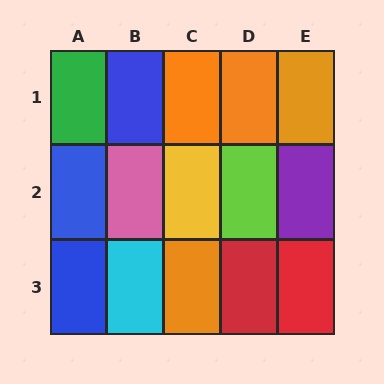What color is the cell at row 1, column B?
Blue.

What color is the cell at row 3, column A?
Blue.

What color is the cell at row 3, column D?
Red.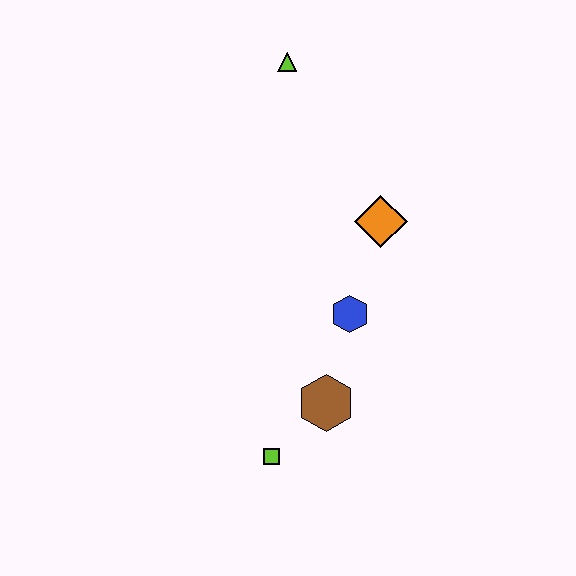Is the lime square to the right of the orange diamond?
No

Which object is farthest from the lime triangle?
The lime square is farthest from the lime triangle.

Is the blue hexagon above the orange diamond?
No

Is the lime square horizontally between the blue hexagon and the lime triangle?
No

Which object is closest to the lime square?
The brown hexagon is closest to the lime square.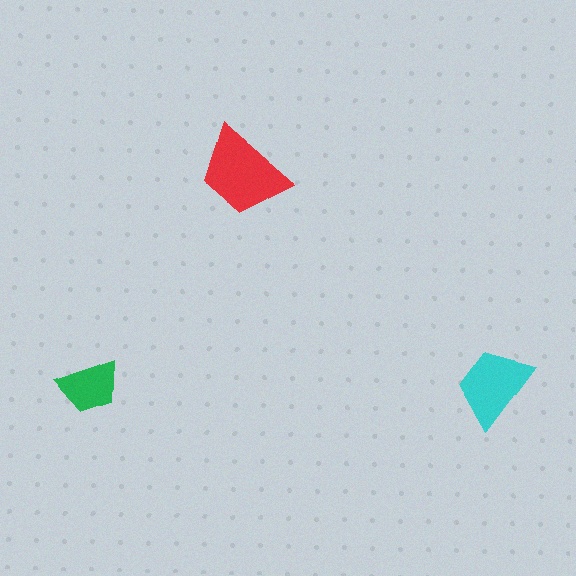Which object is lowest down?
The green trapezoid is bottommost.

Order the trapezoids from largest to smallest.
the red one, the cyan one, the green one.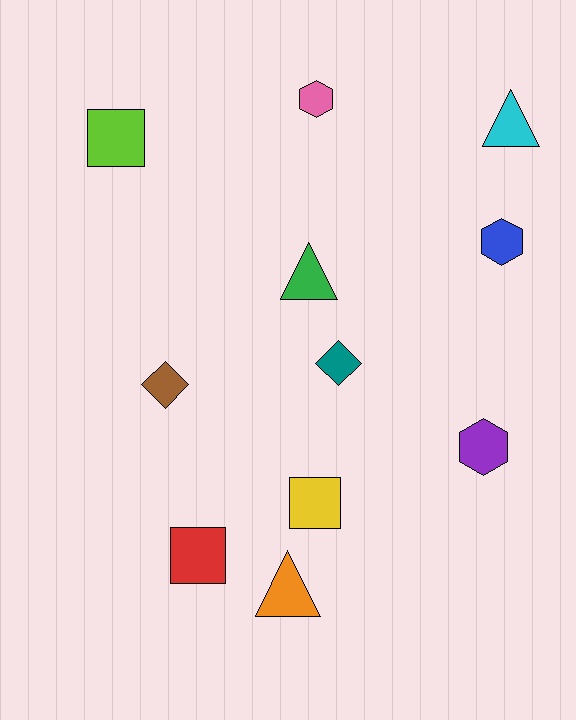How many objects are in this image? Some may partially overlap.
There are 11 objects.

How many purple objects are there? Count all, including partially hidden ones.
There is 1 purple object.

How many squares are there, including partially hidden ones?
There are 3 squares.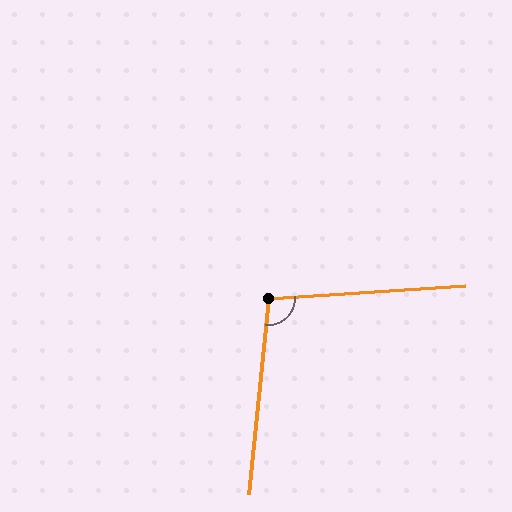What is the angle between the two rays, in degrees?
Approximately 100 degrees.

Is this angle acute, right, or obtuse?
It is obtuse.